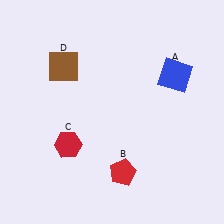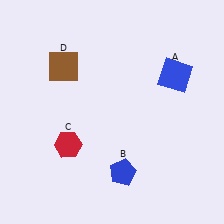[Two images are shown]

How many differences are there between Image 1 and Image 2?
There is 1 difference between the two images.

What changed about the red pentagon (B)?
In Image 1, B is red. In Image 2, it changed to blue.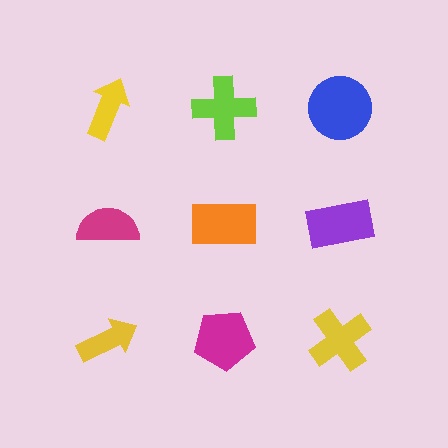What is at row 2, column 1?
A magenta semicircle.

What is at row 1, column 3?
A blue circle.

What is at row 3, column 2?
A magenta pentagon.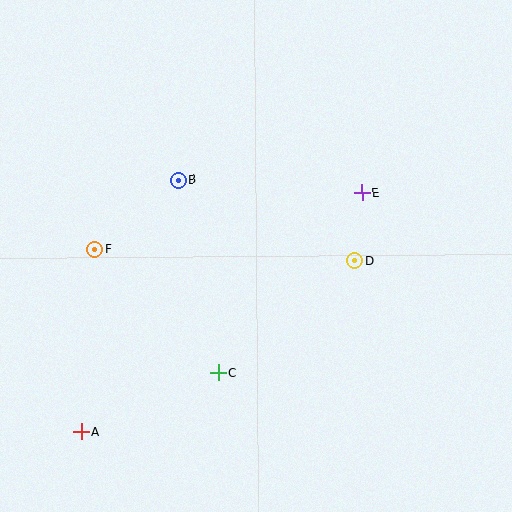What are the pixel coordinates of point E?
Point E is at (362, 193).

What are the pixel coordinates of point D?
Point D is at (355, 261).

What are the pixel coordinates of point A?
Point A is at (81, 432).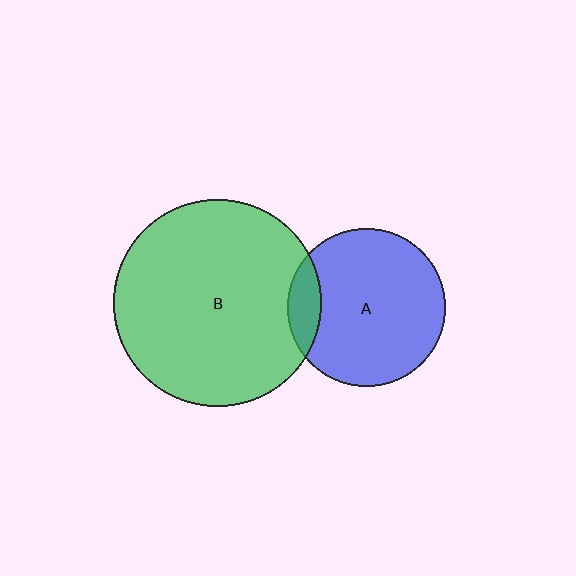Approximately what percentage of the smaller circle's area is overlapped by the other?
Approximately 10%.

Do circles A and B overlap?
Yes.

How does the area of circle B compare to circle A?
Approximately 1.7 times.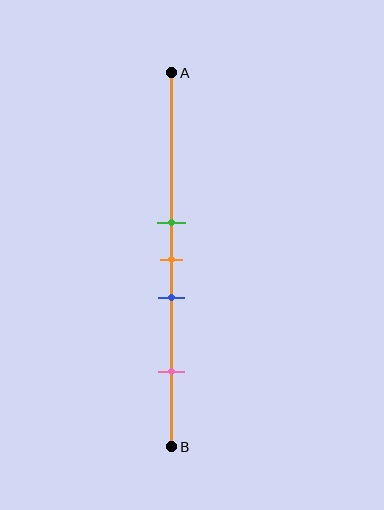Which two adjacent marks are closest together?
The green and orange marks are the closest adjacent pair.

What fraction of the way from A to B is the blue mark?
The blue mark is approximately 60% (0.6) of the way from A to B.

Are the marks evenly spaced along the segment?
No, the marks are not evenly spaced.